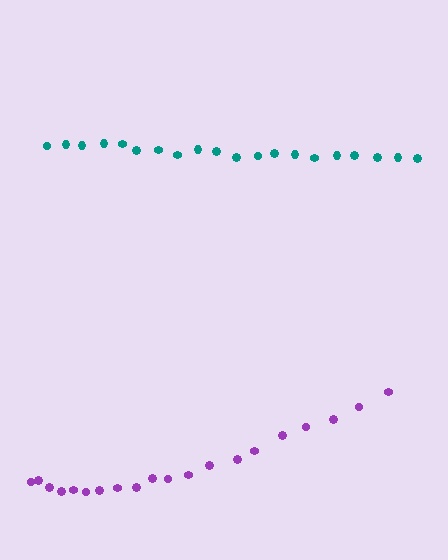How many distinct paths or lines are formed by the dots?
There are 2 distinct paths.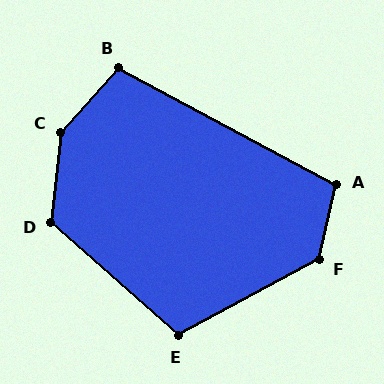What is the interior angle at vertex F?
Approximately 131 degrees (obtuse).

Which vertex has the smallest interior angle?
B, at approximately 104 degrees.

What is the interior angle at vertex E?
Approximately 110 degrees (obtuse).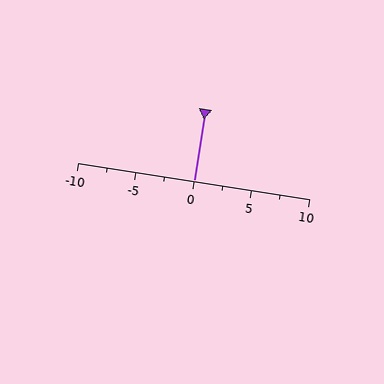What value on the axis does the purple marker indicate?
The marker indicates approximately 0.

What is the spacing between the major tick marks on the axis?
The major ticks are spaced 5 apart.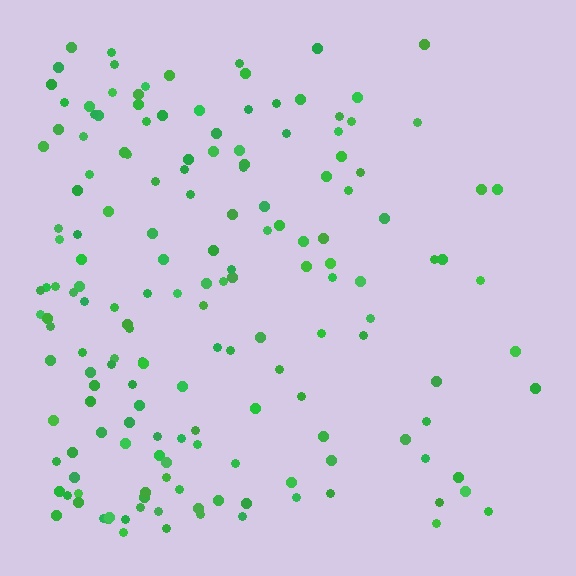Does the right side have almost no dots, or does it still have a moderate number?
Still a moderate number, just noticeably fewer than the left.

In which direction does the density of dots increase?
From right to left, with the left side densest.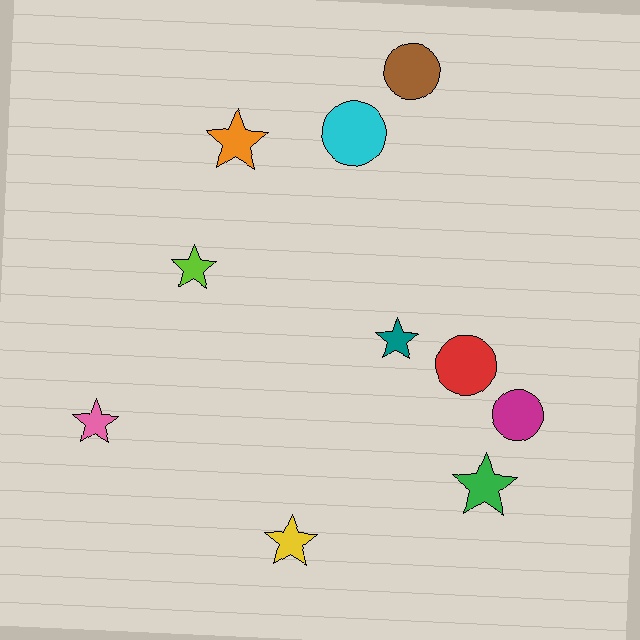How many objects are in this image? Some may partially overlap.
There are 10 objects.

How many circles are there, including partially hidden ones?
There are 4 circles.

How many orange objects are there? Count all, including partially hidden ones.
There is 1 orange object.